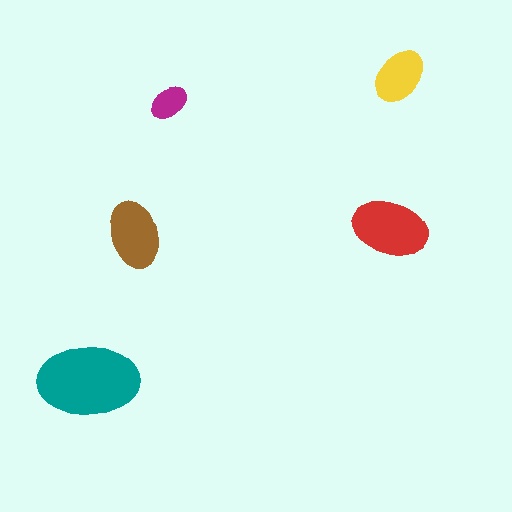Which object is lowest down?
The teal ellipse is bottommost.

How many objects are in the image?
There are 5 objects in the image.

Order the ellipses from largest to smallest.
the teal one, the red one, the brown one, the yellow one, the magenta one.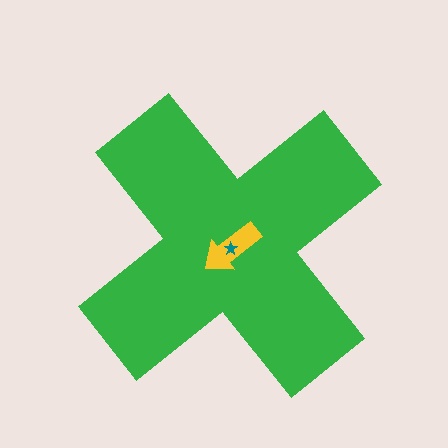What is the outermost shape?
The green cross.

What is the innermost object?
The teal star.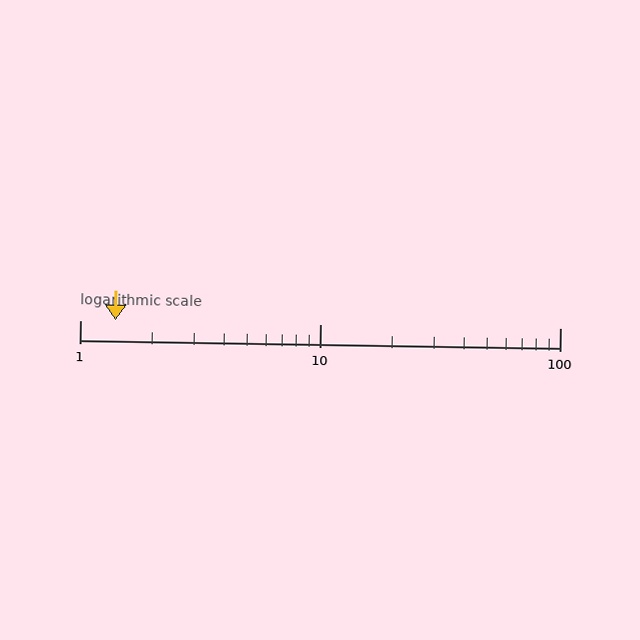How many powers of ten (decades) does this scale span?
The scale spans 2 decades, from 1 to 100.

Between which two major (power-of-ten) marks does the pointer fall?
The pointer is between 1 and 10.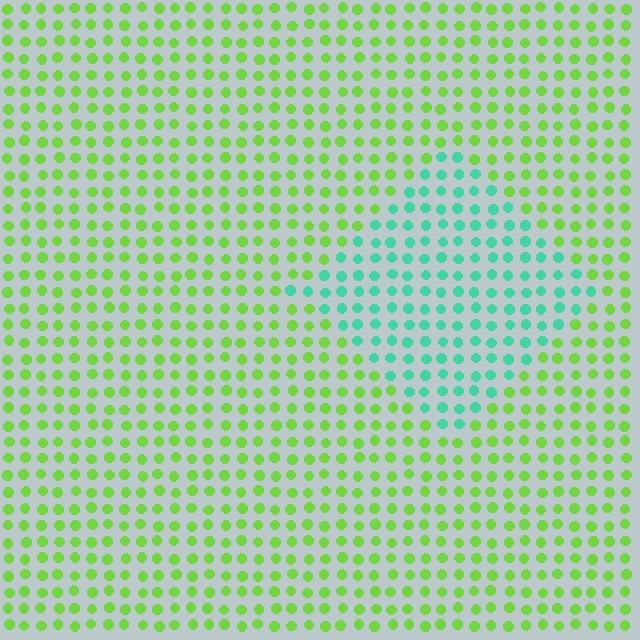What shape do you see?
I see a diamond.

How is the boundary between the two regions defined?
The boundary is defined purely by a slight shift in hue (about 58 degrees). Spacing, size, and orientation are identical on both sides.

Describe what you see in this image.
The image is filled with small lime elements in a uniform arrangement. A diamond-shaped region is visible where the elements are tinted to a slightly different hue, forming a subtle color boundary.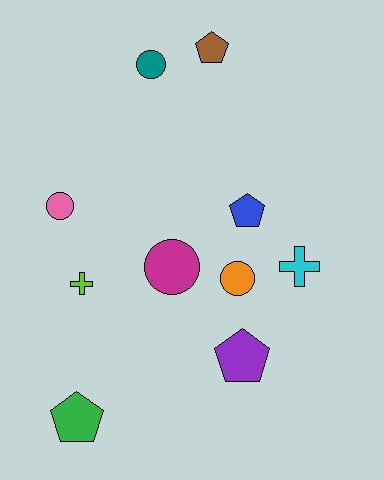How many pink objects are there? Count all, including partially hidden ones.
There is 1 pink object.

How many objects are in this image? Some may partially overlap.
There are 10 objects.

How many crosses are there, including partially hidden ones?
There are 2 crosses.